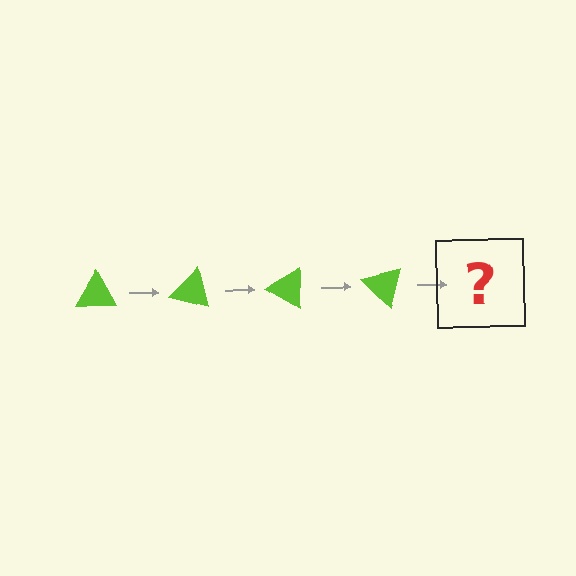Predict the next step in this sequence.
The next step is a lime triangle rotated 60 degrees.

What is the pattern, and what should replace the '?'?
The pattern is that the triangle rotates 15 degrees each step. The '?' should be a lime triangle rotated 60 degrees.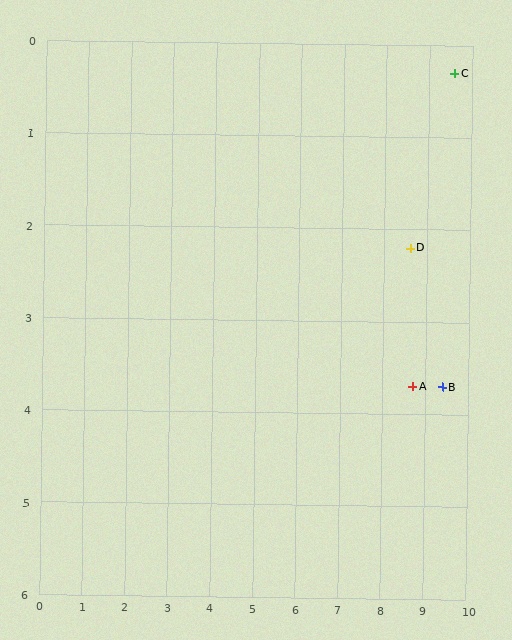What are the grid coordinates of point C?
Point C is at approximately (9.6, 0.3).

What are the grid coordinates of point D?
Point D is at approximately (8.6, 2.2).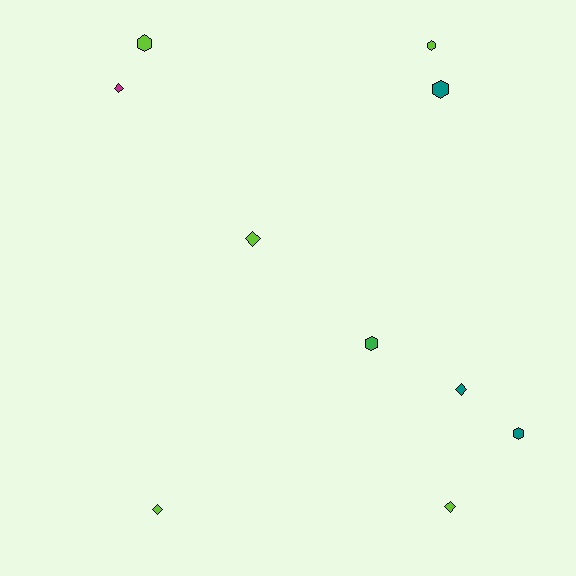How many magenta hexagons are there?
There are no magenta hexagons.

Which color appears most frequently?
Lime, with 5 objects.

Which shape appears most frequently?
Diamond, with 5 objects.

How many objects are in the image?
There are 10 objects.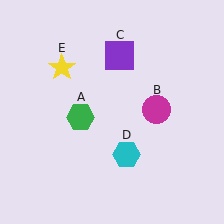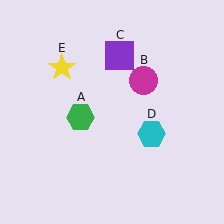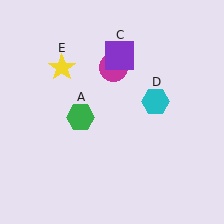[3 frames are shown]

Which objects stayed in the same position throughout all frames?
Green hexagon (object A) and purple square (object C) and yellow star (object E) remained stationary.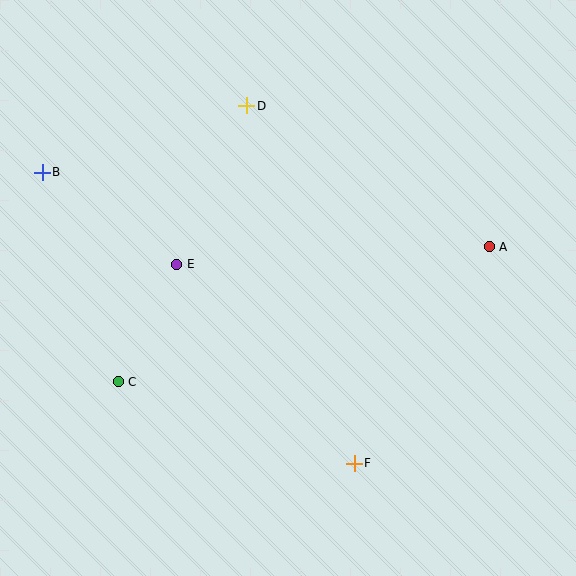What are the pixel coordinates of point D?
Point D is at (247, 106).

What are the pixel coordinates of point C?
Point C is at (118, 382).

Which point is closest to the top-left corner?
Point B is closest to the top-left corner.